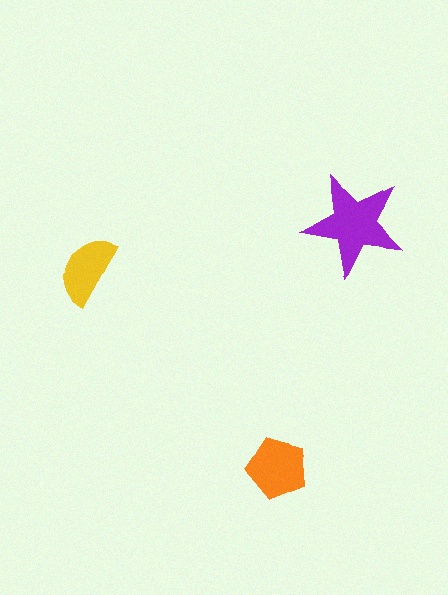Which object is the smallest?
The yellow semicircle.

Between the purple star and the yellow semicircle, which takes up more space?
The purple star.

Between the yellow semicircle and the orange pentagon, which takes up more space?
The orange pentagon.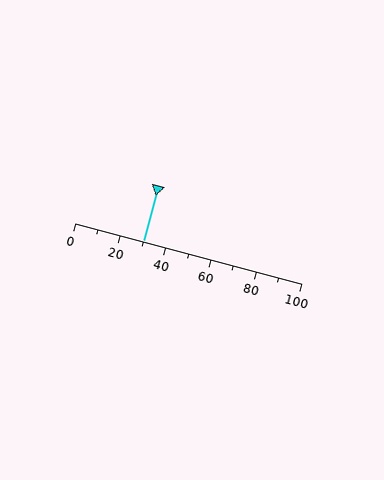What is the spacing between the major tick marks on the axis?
The major ticks are spaced 20 apart.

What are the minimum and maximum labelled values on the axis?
The axis runs from 0 to 100.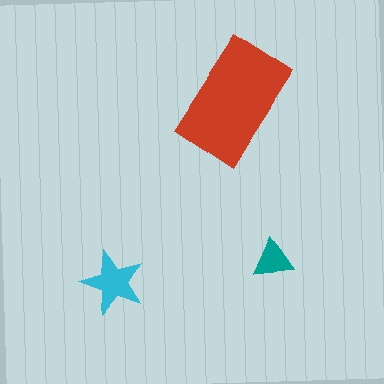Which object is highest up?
The red rectangle is topmost.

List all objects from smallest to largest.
The teal triangle, the cyan star, the red rectangle.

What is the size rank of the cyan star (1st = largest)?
2nd.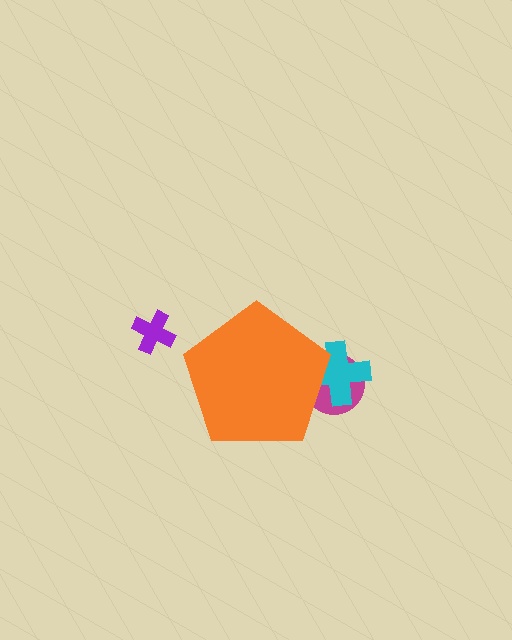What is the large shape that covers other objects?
An orange pentagon.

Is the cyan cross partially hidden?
Yes, the cyan cross is partially hidden behind the orange pentagon.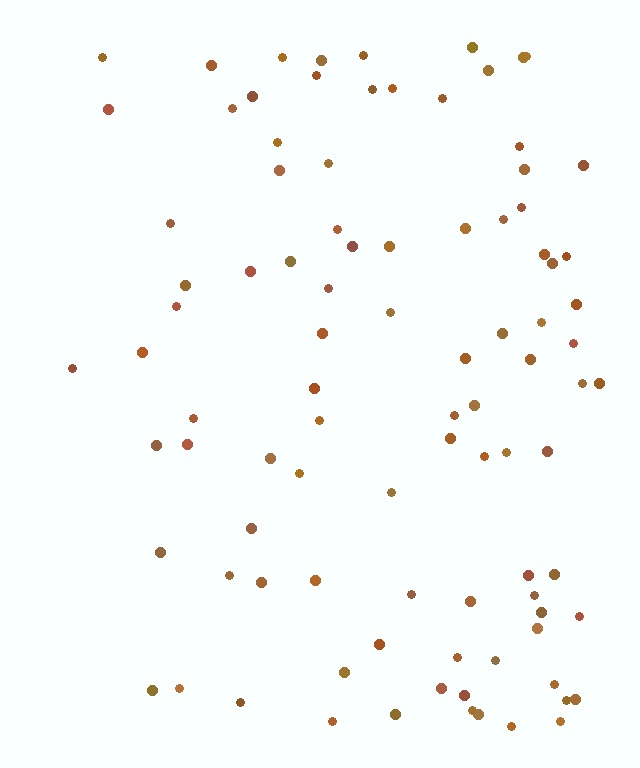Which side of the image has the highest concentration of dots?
The right.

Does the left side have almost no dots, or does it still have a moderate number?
Still a moderate number, just noticeably fewer than the right.